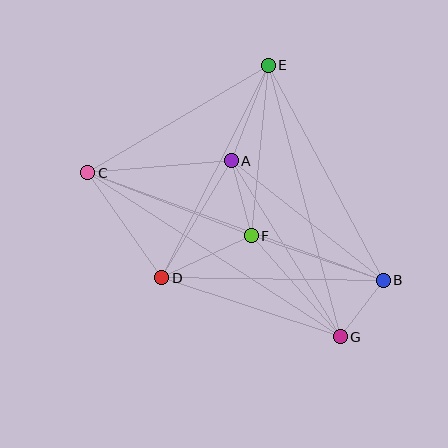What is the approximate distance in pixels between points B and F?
The distance between B and F is approximately 139 pixels.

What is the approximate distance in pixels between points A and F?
The distance between A and F is approximately 77 pixels.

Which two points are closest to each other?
Points B and G are closest to each other.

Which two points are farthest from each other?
Points B and C are farthest from each other.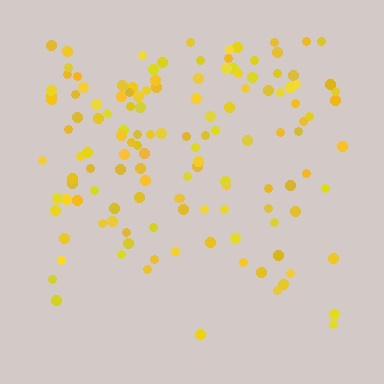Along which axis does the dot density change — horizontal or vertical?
Vertical.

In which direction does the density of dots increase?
From bottom to top, with the top side densest.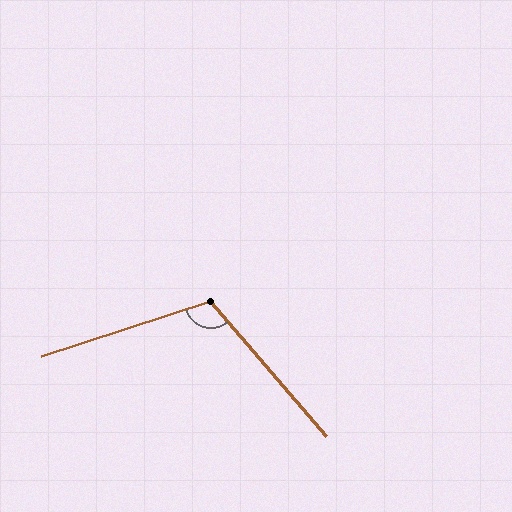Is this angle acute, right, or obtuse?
It is obtuse.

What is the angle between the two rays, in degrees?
Approximately 112 degrees.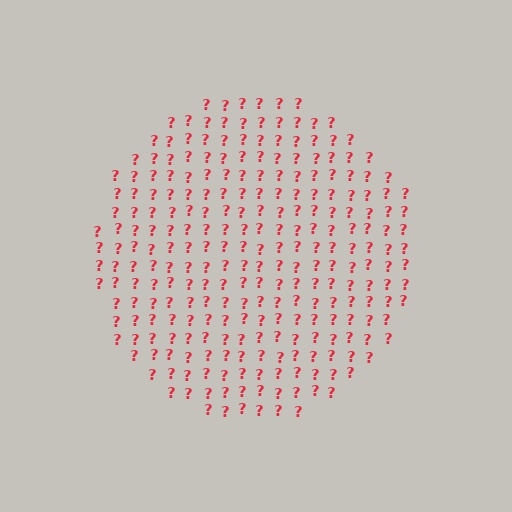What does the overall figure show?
The overall figure shows a circle.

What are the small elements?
The small elements are question marks.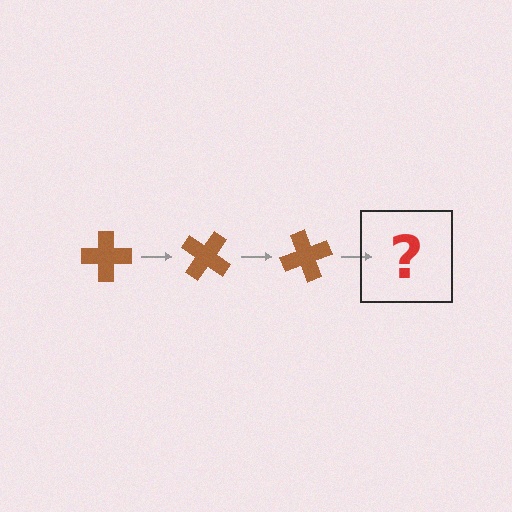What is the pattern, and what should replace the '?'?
The pattern is that the cross rotates 35 degrees each step. The '?' should be a brown cross rotated 105 degrees.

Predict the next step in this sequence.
The next step is a brown cross rotated 105 degrees.